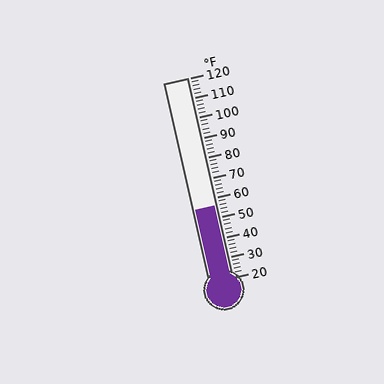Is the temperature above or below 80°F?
The temperature is below 80°F.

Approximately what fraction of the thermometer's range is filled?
The thermometer is filled to approximately 35% of its range.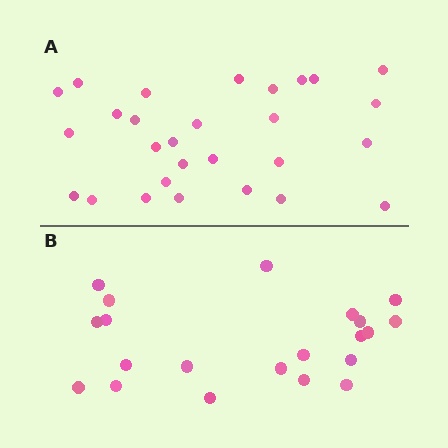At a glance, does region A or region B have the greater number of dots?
Region A (the top region) has more dots.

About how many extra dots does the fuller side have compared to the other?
Region A has roughly 8 or so more dots than region B.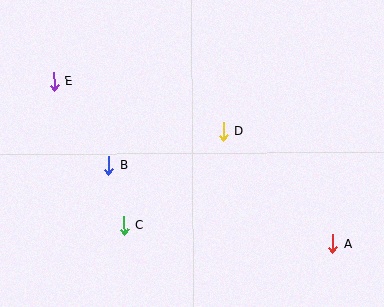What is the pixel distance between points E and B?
The distance between E and B is 101 pixels.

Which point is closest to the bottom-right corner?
Point A is closest to the bottom-right corner.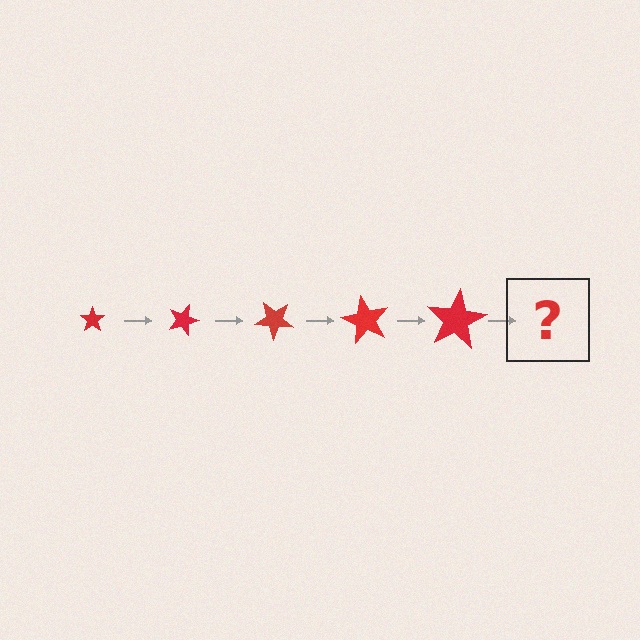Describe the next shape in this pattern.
It should be a star, larger than the previous one and rotated 100 degrees from the start.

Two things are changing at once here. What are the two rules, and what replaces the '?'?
The two rules are that the star grows larger each step and it rotates 20 degrees each step. The '?' should be a star, larger than the previous one and rotated 100 degrees from the start.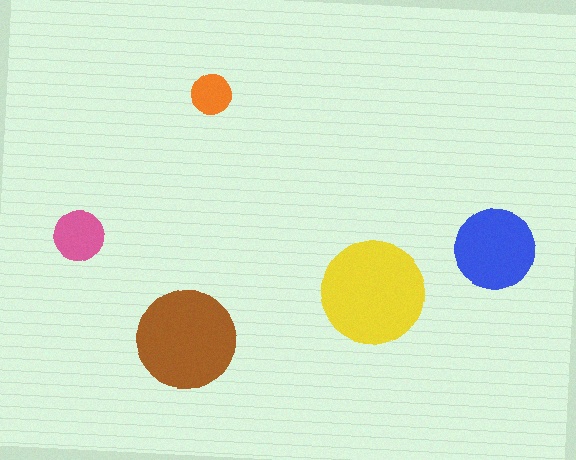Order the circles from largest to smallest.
the yellow one, the brown one, the blue one, the pink one, the orange one.